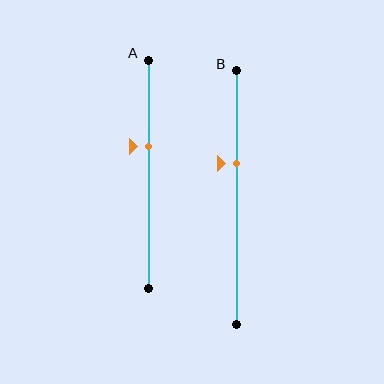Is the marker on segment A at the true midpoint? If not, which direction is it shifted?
No, the marker on segment A is shifted upward by about 12% of the segment length.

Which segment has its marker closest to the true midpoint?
Segment A has its marker closest to the true midpoint.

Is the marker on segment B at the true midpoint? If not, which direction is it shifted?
No, the marker on segment B is shifted upward by about 13% of the segment length.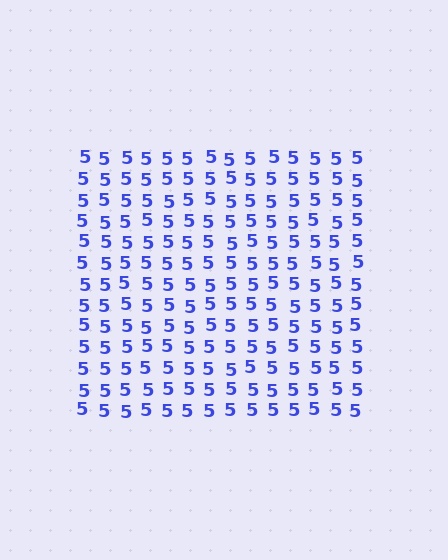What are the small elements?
The small elements are digit 5's.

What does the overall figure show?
The overall figure shows a square.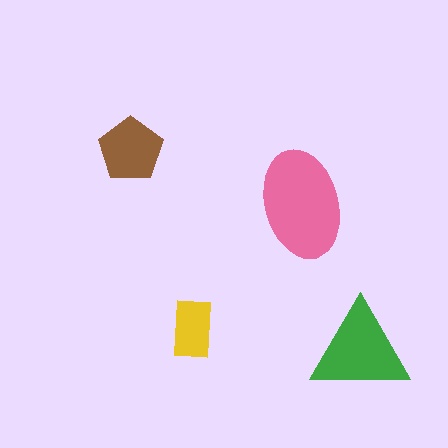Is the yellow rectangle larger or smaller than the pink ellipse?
Smaller.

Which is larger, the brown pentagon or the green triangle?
The green triangle.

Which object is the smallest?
The yellow rectangle.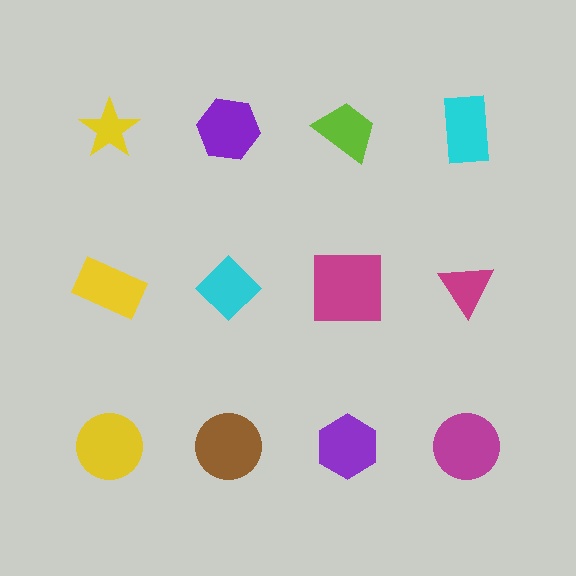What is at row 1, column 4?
A cyan rectangle.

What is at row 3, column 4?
A magenta circle.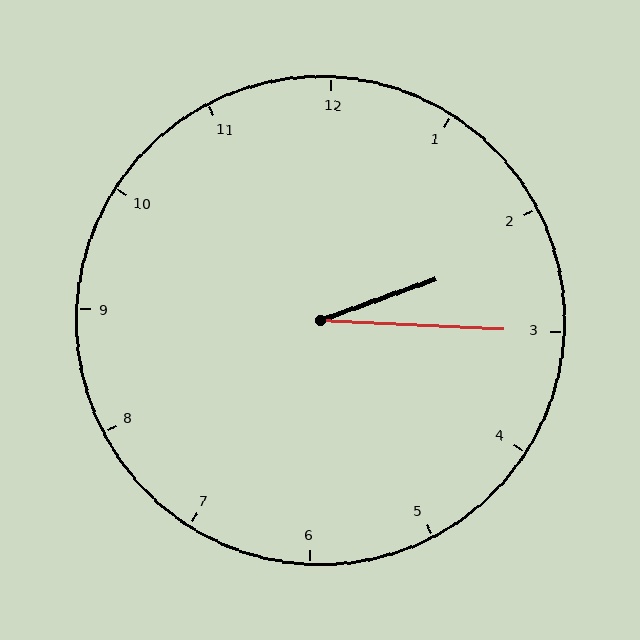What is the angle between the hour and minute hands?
Approximately 22 degrees.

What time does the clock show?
2:15.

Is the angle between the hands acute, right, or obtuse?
It is acute.